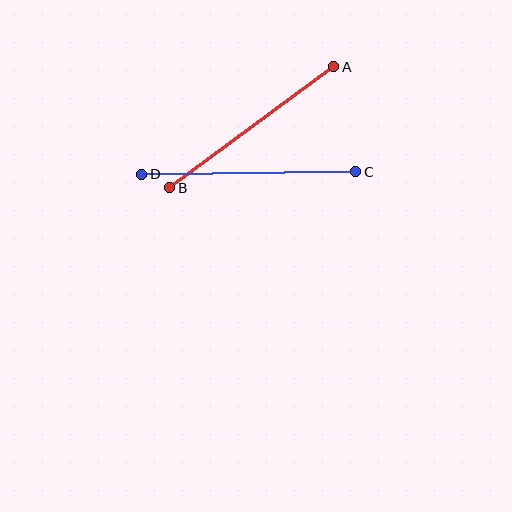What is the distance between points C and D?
The distance is approximately 214 pixels.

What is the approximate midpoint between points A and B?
The midpoint is at approximately (252, 127) pixels.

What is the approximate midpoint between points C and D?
The midpoint is at approximately (249, 173) pixels.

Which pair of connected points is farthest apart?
Points C and D are farthest apart.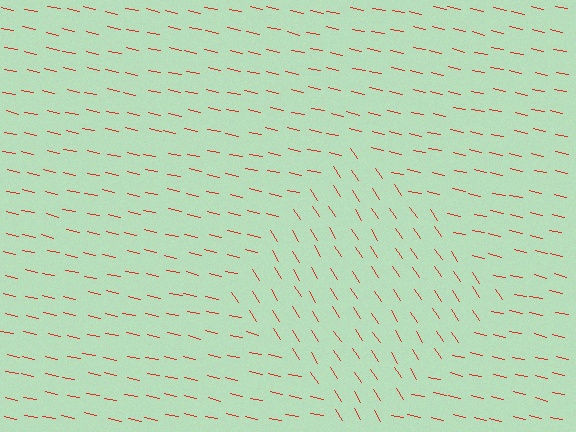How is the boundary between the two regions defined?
The boundary is defined purely by a change in line orientation (approximately 45 degrees difference). All lines are the same color and thickness.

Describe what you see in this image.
The image is filled with small red line segments. A diamond region in the image has lines oriented differently from the surrounding lines, creating a visible texture boundary.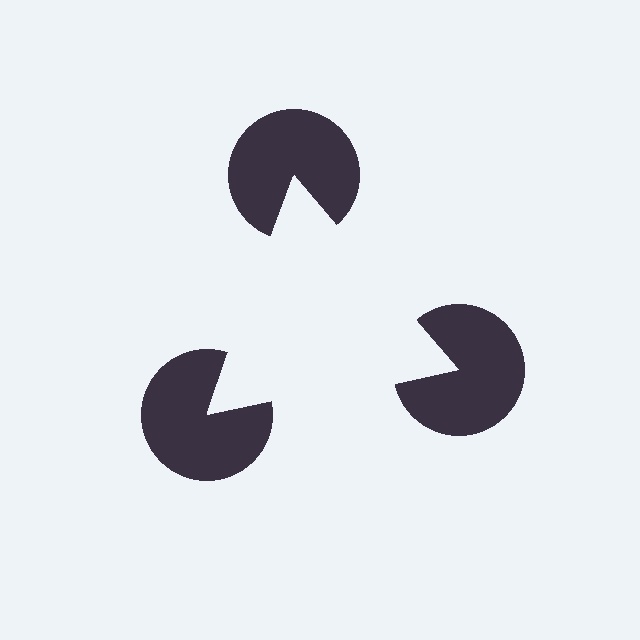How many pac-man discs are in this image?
There are 3 — one at each vertex of the illusory triangle.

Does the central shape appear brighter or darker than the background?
It typically appears slightly brighter than the background, even though no actual brightness change is drawn.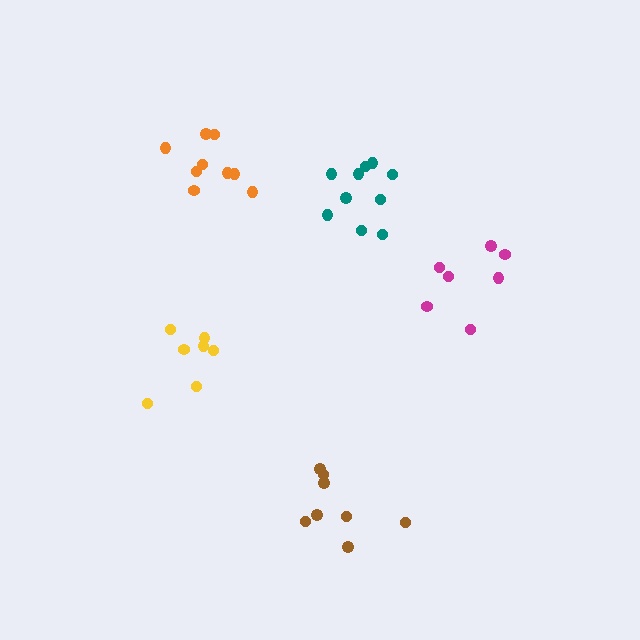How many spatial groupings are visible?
There are 5 spatial groupings.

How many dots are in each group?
Group 1: 10 dots, Group 2: 8 dots, Group 3: 7 dots, Group 4: 7 dots, Group 5: 9 dots (41 total).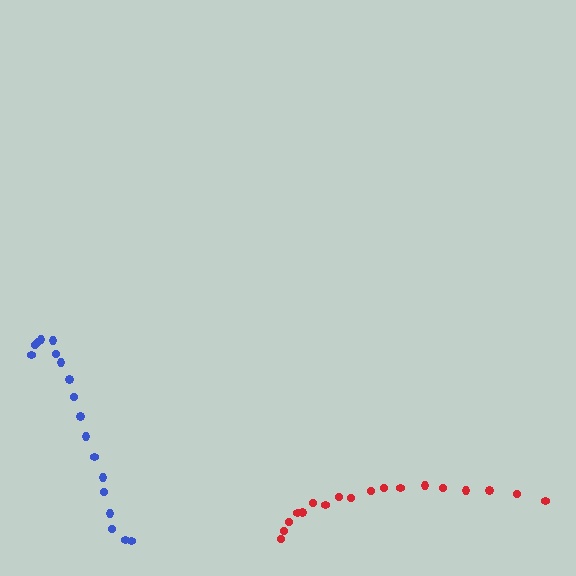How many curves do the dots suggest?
There are 2 distinct paths.